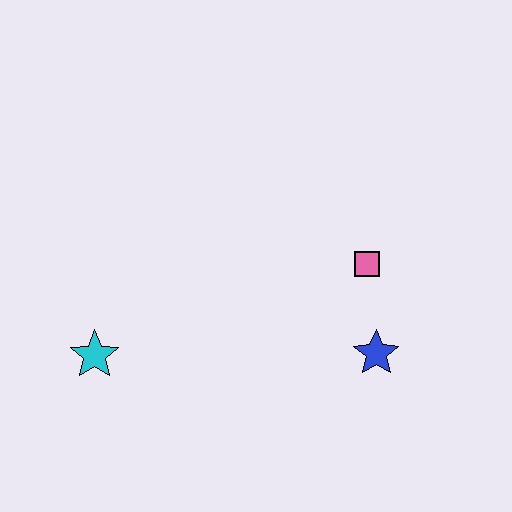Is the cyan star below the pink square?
Yes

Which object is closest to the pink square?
The blue star is closest to the pink square.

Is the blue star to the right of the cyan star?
Yes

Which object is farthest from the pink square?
The cyan star is farthest from the pink square.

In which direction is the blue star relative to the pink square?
The blue star is below the pink square.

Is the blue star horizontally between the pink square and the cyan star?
No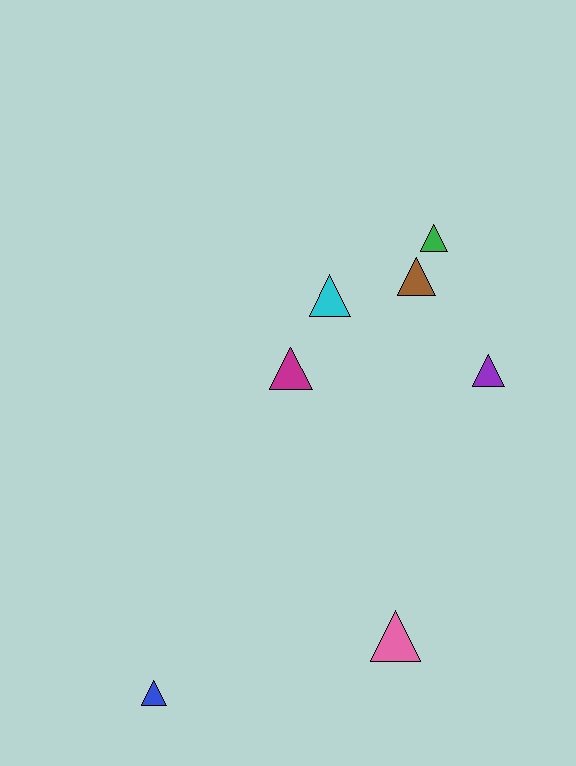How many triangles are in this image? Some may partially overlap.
There are 7 triangles.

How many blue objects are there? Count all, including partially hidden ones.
There is 1 blue object.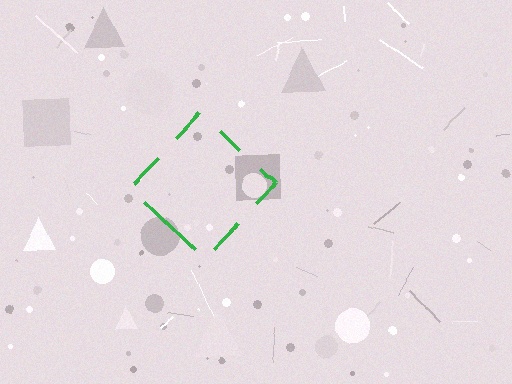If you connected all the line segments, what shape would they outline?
They would outline a diamond.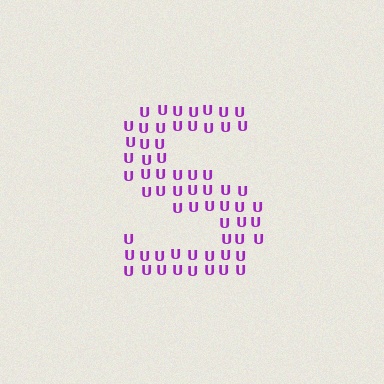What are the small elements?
The small elements are letter U's.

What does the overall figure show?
The overall figure shows the letter S.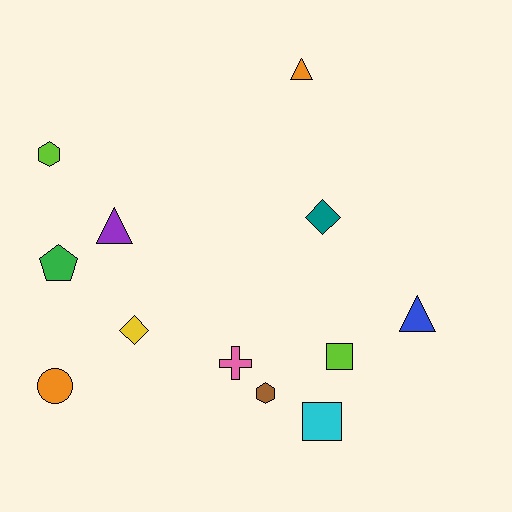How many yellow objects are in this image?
There is 1 yellow object.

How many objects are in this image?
There are 12 objects.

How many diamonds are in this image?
There are 2 diamonds.